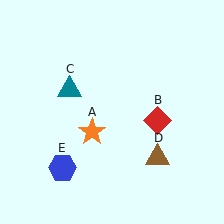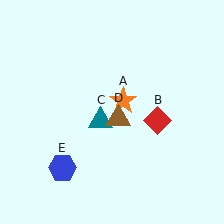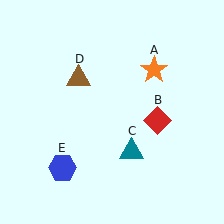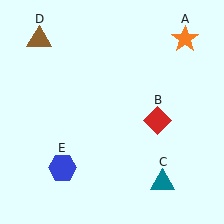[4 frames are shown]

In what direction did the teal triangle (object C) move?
The teal triangle (object C) moved down and to the right.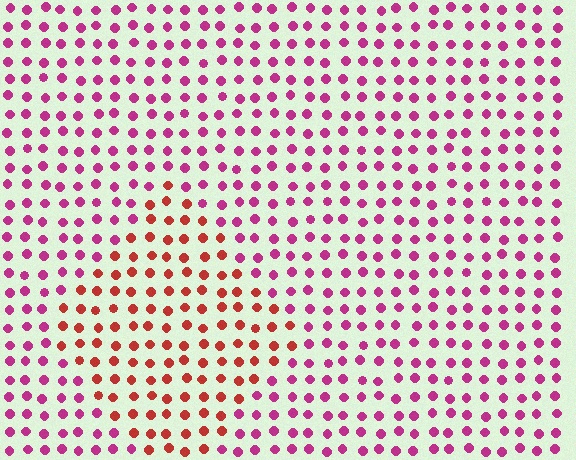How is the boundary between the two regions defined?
The boundary is defined purely by a slight shift in hue (about 41 degrees). Spacing, size, and orientation are identical on both sides.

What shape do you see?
I see a diamond.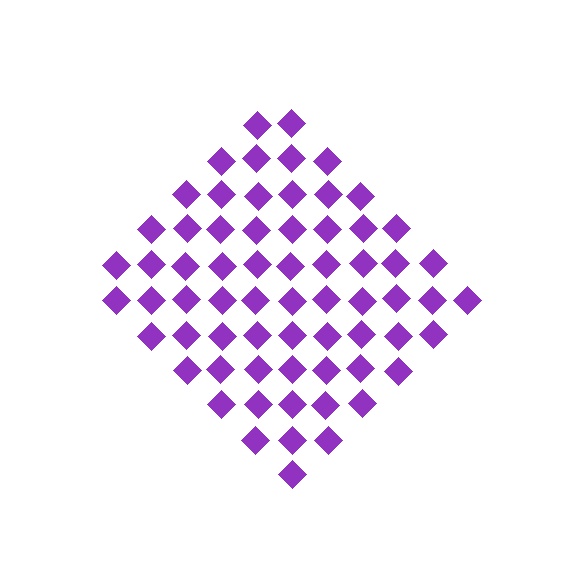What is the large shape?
The large shape is a diamond.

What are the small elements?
The small elements are diamonds.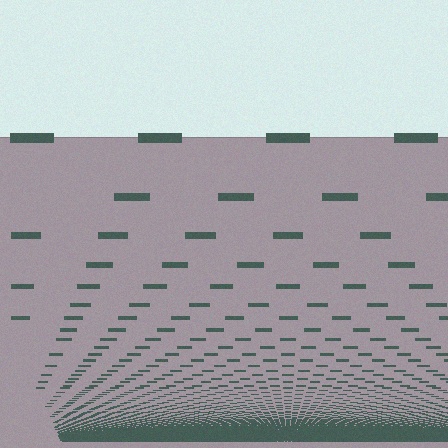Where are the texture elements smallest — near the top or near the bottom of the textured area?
Near the bottom.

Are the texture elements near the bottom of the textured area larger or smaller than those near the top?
Smaller. The gradient is inverted — elements near the bottom are smaller and denser.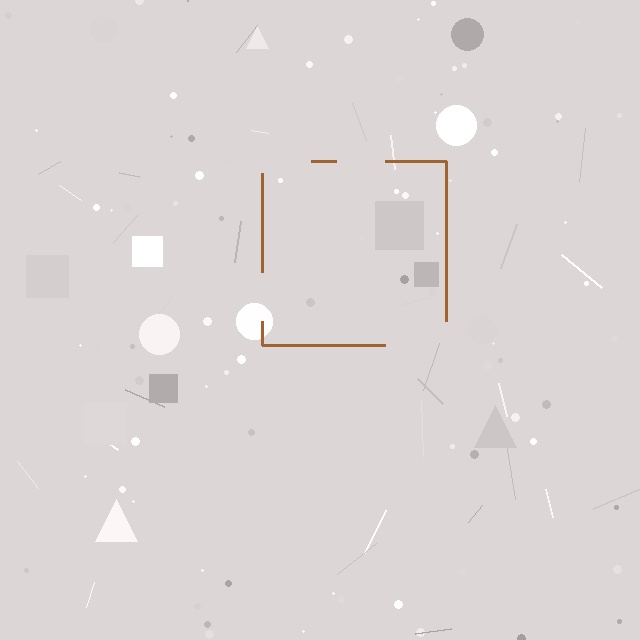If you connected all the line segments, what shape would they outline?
They would outline a square.